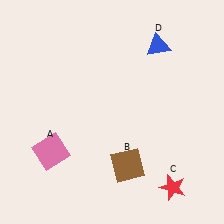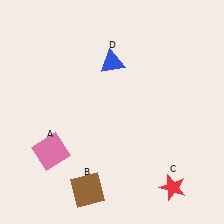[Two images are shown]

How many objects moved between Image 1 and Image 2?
2 objects moved between the two images.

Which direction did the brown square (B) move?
The brown square (B) moved left.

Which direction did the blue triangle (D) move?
The blue triangle (D) moved left.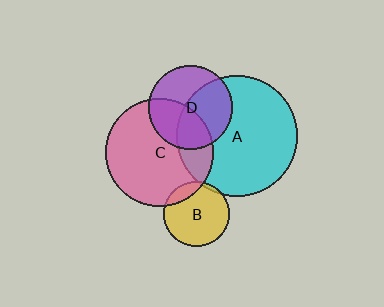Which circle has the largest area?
Circle A (cyan).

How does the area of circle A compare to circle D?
Approximately 2.1 times.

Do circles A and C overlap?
Yes.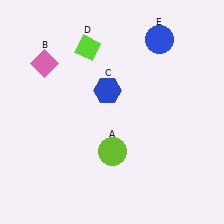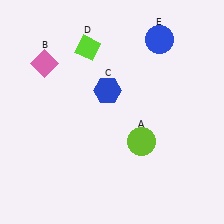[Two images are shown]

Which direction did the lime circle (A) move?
The lime circle (A) moved right.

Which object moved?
The lime circle (A) moved right.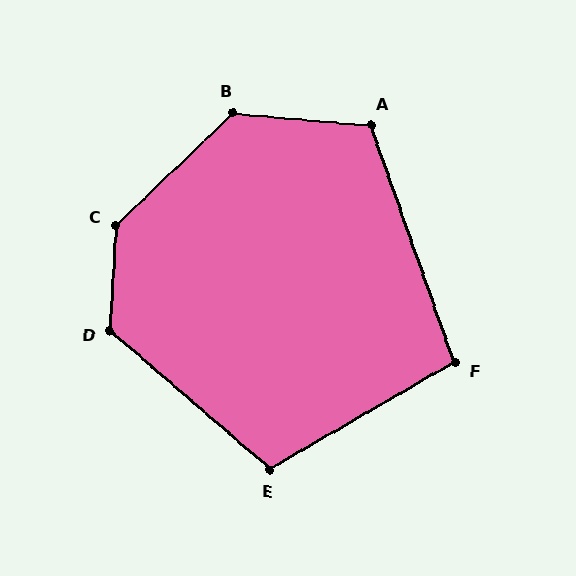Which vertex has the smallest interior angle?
F, at approximately 101 degrees.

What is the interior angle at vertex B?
Approximately 131 degrees (obtuse).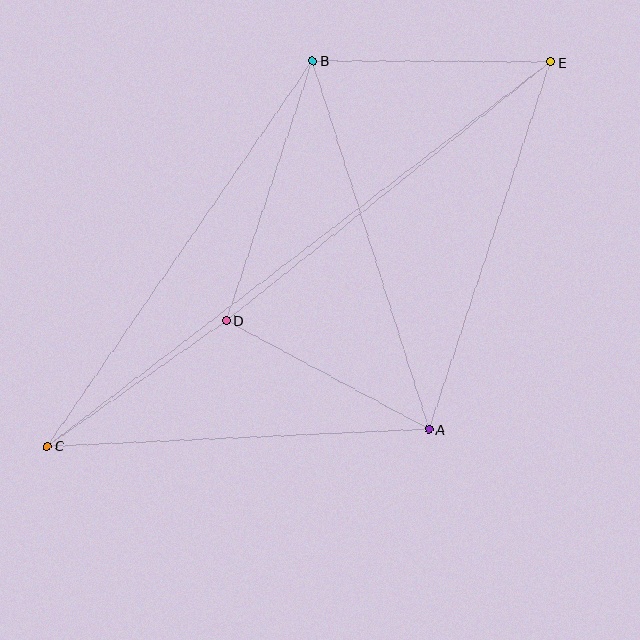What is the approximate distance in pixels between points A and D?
The distance between A and D is approximately 230 pixels.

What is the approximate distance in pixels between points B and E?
The distance between B and E is approximately 238 pixels.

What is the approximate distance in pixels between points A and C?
The distance between A and C is approximately 382 pixels.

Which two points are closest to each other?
Points C and D are closest to each other.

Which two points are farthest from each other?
Points C and E are farthest from each other.